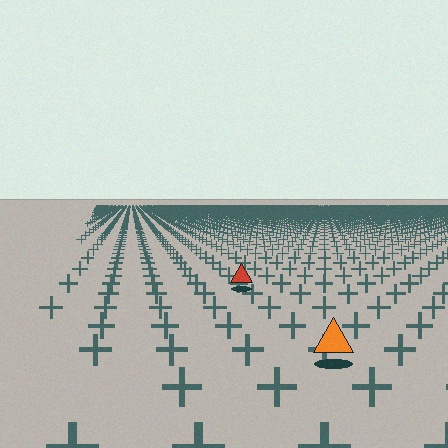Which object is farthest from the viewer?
The red triangle is farthest from the viewer. It appears smaller and the ground texture around it is denser.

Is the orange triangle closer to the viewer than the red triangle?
Yes. The orange triangle is closer — you can tell from the texture gradient: the ground texture is coarser near it.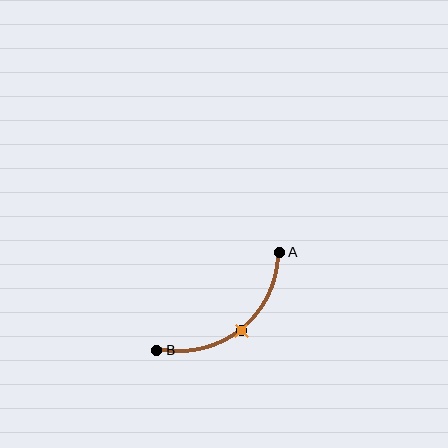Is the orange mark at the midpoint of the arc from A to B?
Yes. The orange mark lies on the arc at equal arc-length from both A and B — it is the arc midpoint.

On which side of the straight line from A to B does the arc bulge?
The arc bulges below and to the right of the straight line connecting A and B.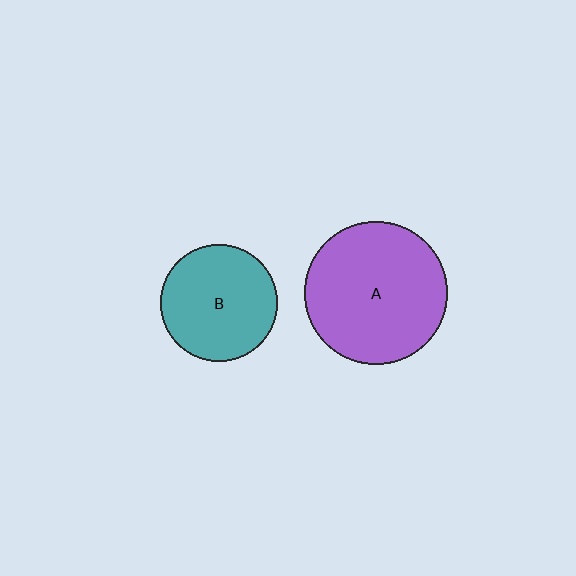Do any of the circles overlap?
No, none of the circles overlap.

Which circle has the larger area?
Circle A (purple).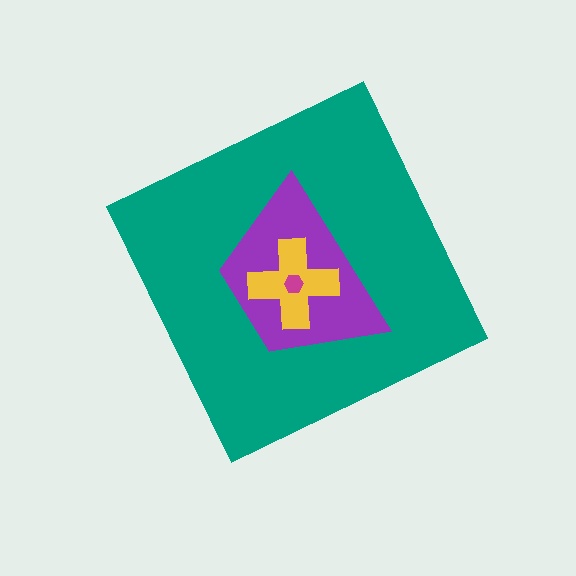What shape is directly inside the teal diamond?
The purple trapezoid.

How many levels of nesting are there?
4.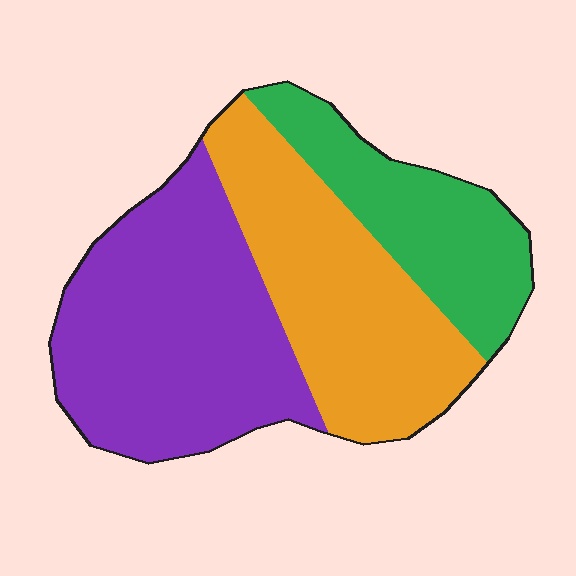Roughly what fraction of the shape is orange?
Orange covers 35% of the shape.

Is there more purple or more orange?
Purple.